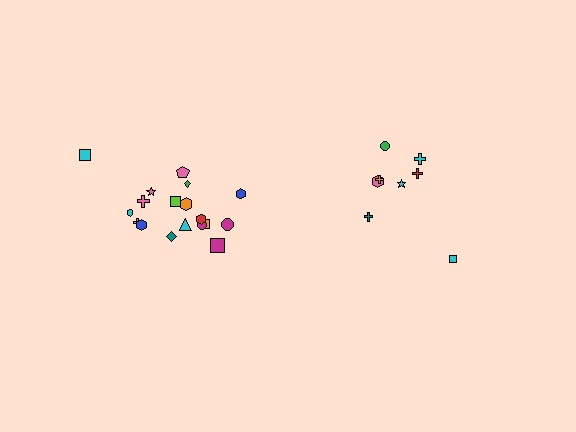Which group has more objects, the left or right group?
The left group.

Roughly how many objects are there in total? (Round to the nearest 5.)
Roughly 25 objects in total.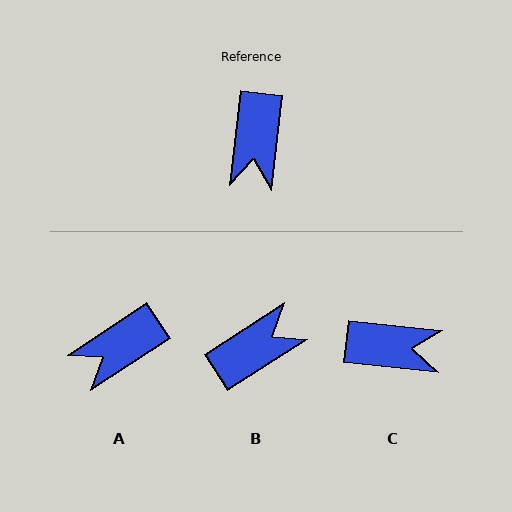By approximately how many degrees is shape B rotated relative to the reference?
Approximately 129 degrees counter-clockwise.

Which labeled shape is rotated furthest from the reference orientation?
B, about 129 degrees away.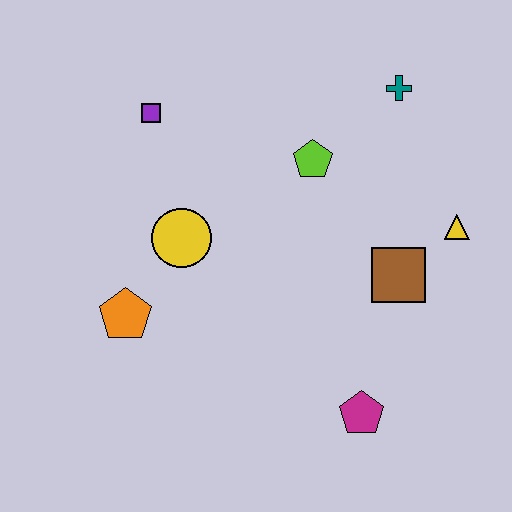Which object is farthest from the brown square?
The purple square is farthest from the brown square.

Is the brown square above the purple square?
No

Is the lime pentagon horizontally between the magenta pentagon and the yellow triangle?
No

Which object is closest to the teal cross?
The lime pentagon is closest to the teal cross.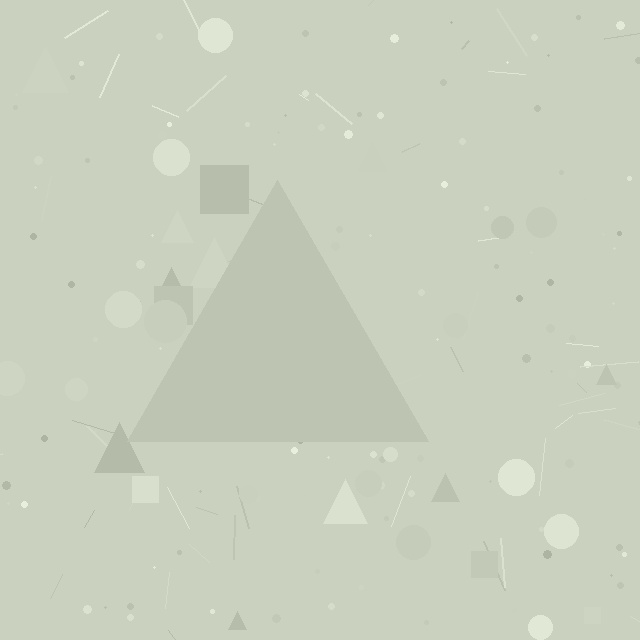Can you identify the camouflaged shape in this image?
The camouflaged shape is a triangle.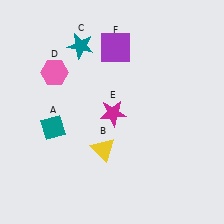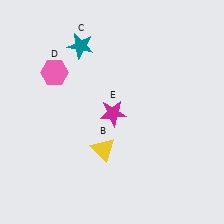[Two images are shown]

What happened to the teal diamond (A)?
The teal diamond (A) was removed in Image 2. It was in the bottom-left area of Image 1.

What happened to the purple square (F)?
The purple square (F) was removed in Image 2. It was in the top-right area of Image 1.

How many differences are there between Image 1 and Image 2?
There are 2 differences between the two images.